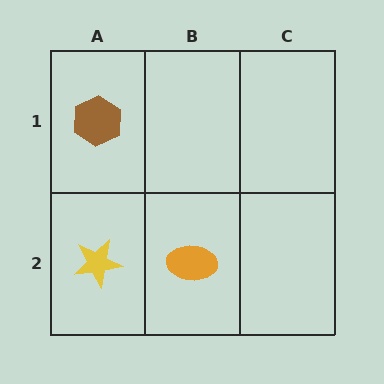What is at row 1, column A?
A brown hexagon.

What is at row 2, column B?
An orange ellipse.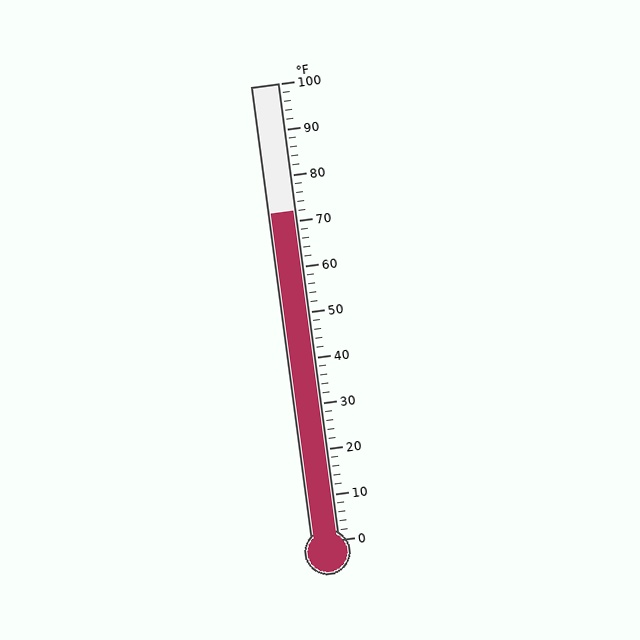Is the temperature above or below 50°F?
The temperature is above 50°F.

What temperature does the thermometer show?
The thermometer shows approximately 72°F.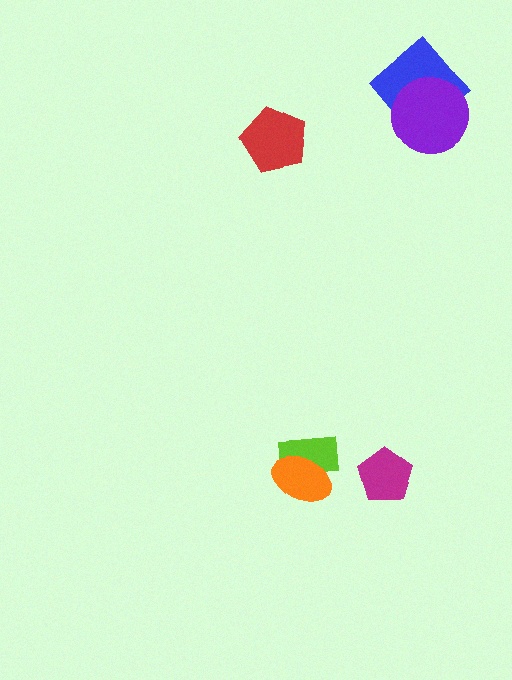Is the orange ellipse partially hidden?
No, no other shape covers it.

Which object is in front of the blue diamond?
The purple circle is in front of the blue diamond.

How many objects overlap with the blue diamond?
1 object overlaps with the blue diamond.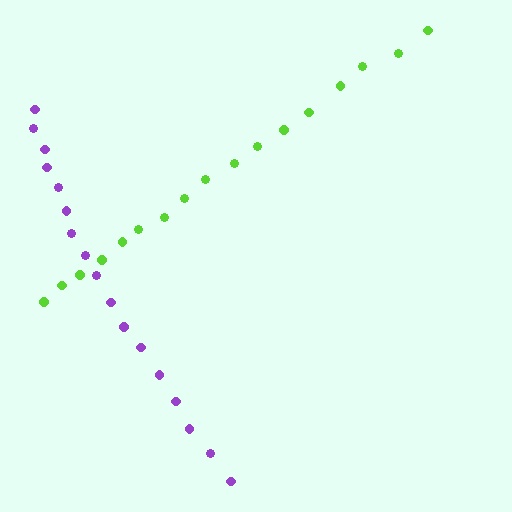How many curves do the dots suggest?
There are 2 distinct paths.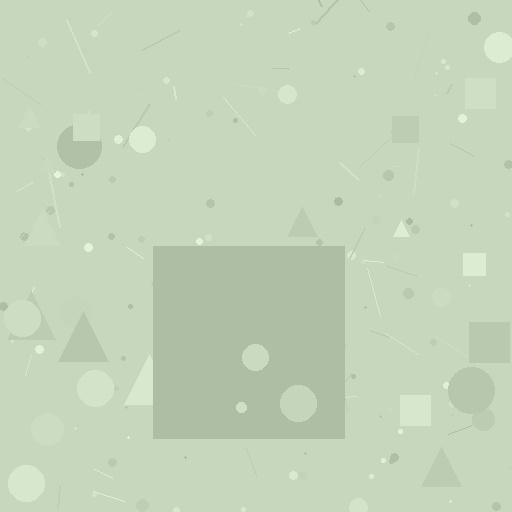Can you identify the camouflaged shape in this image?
The camouflaged shape is a square.